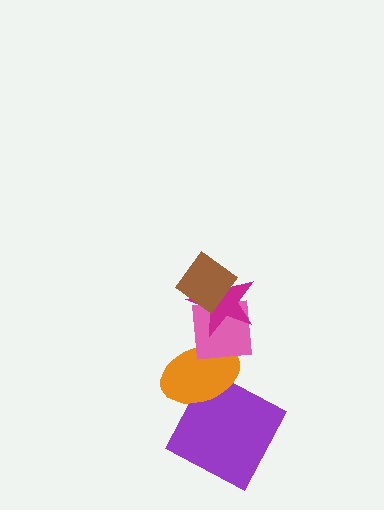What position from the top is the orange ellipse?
The orange ellipse is 4th from the top.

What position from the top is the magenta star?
The magenta star is 2nd from the top.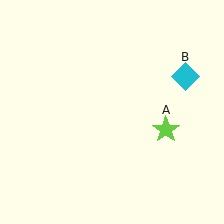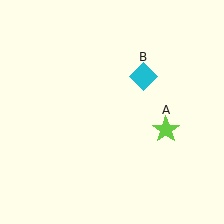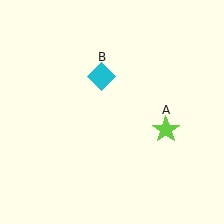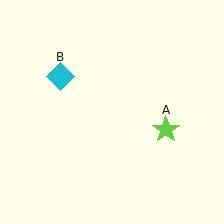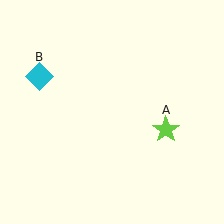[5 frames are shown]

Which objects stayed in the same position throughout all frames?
Lime star (object A) remained stationary.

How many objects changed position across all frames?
1 object changed position: cyan diamond (object B).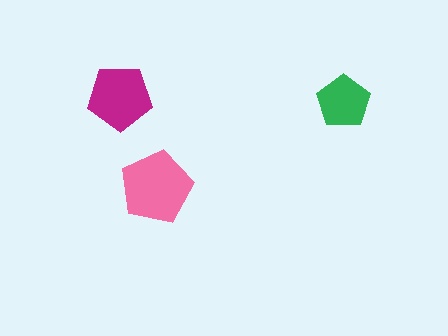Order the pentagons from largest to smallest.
the pink one, the magenta one, the green one.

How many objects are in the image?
There are 3 objects in the image.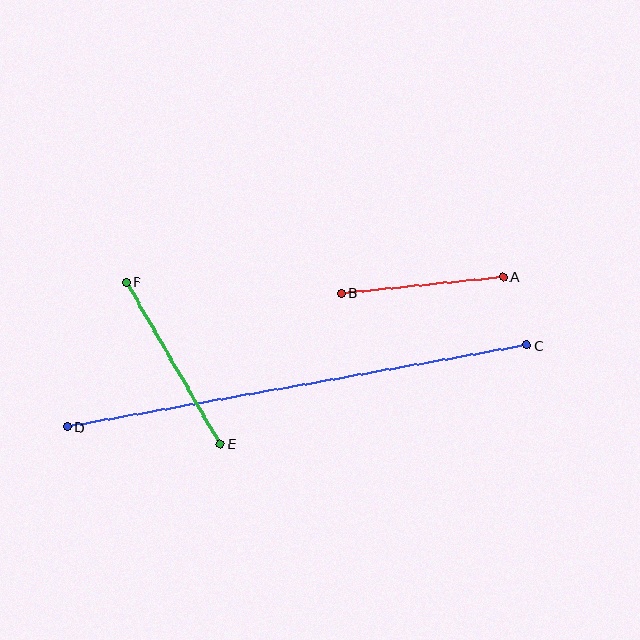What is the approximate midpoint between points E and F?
The midpoint is at approximately (173, 363) pixels.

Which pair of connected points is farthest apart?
Points C and D are farthest apart.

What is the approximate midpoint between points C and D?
The midpoint is at approximately (297, 386) pixels.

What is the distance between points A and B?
The distance is approximately 162 pixels.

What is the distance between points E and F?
The distance is approximately 187 pixels.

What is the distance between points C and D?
The distance is approximately 467 pixels.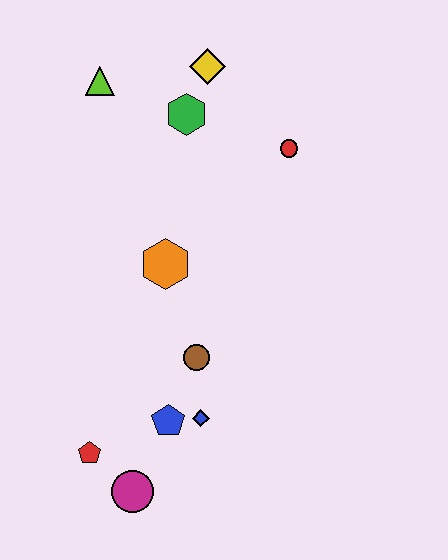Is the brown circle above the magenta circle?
Yes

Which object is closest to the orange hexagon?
The brown circle is closest to the orange hexagon.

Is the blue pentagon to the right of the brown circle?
No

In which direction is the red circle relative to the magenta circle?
The red circle is above the magenta circle.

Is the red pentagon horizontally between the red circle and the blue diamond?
No